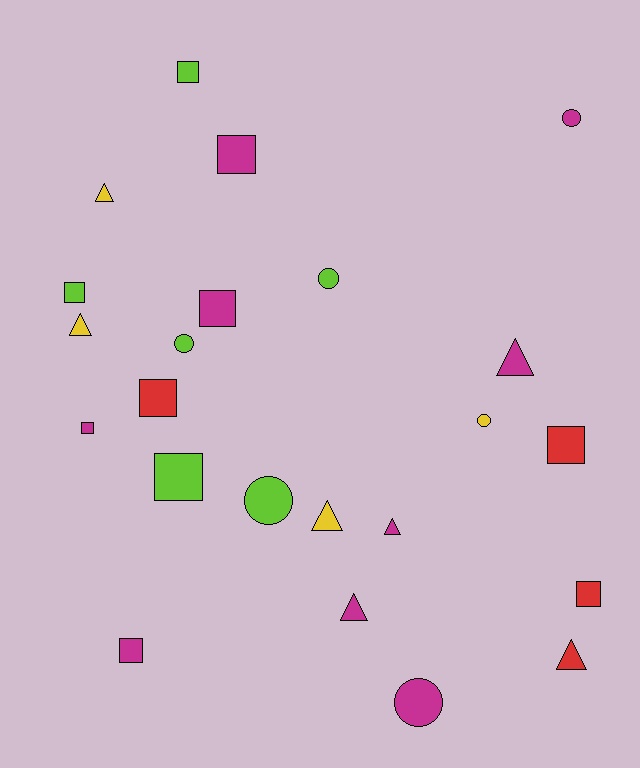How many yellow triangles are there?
There are 3 yellow triangles.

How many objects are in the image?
There are 23 objects.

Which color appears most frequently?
Magenta, with 9 objects.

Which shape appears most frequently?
Square, with 10 objects.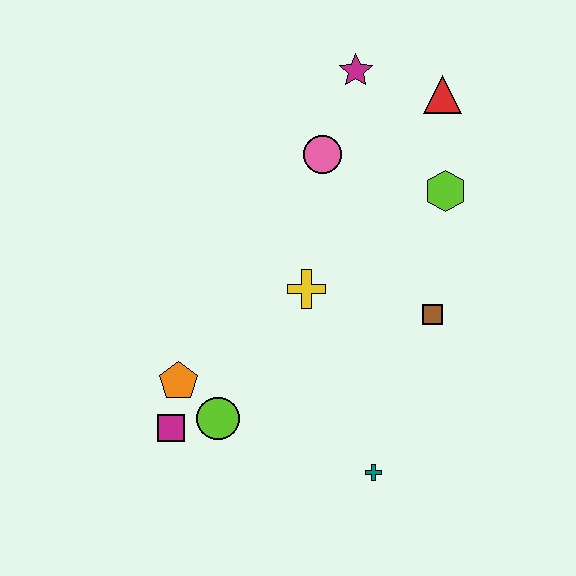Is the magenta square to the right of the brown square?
No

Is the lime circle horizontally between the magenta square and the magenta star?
Yes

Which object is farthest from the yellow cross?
The red triangle is farthest from the yellow cross.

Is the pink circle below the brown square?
No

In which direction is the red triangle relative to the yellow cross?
The red triangle is above the yellow cross.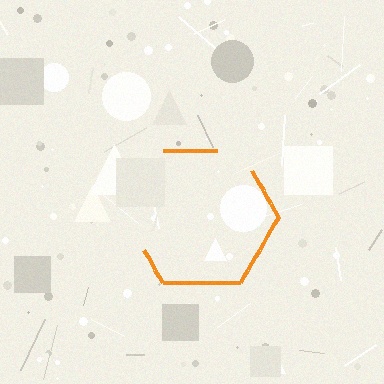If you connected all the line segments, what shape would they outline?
They would outline a hexagon.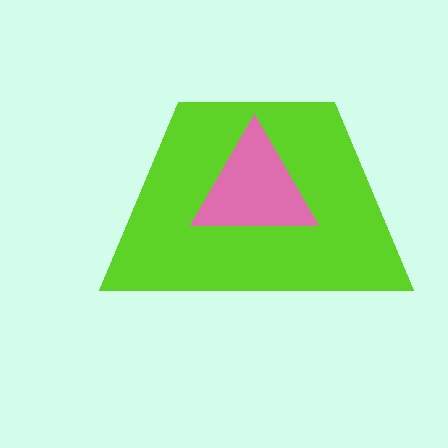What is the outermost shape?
The lime trapezoid.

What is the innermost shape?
The pink triangle.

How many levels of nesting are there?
2.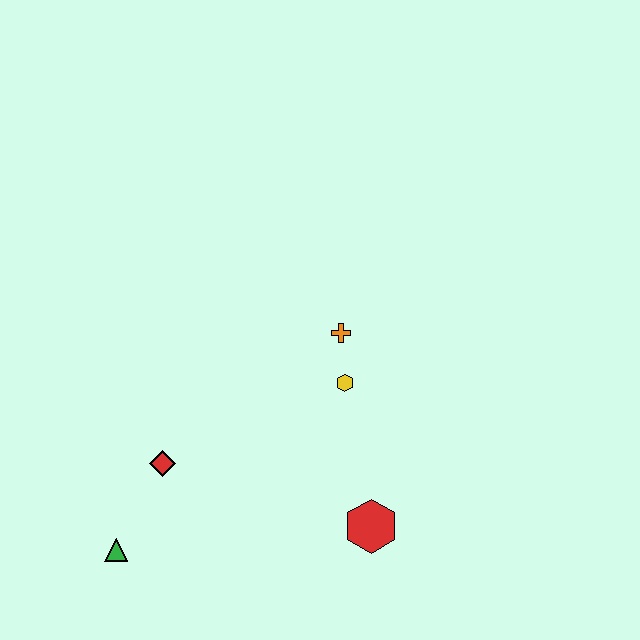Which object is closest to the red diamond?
The green triangle is closest to the red diamond.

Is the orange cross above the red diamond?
Yes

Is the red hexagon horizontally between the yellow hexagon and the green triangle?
No